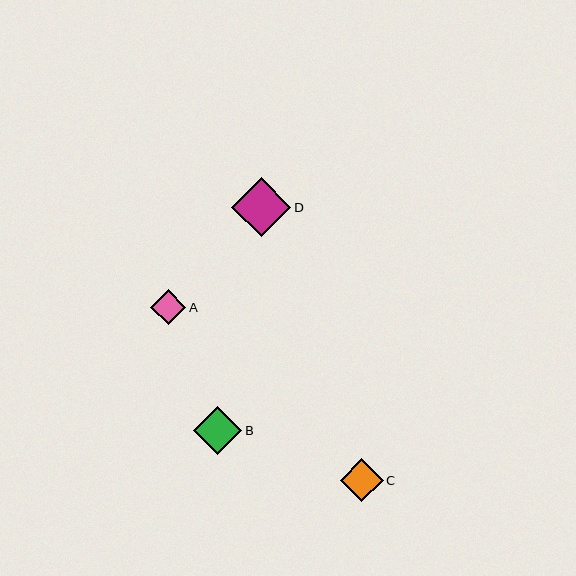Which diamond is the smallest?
Diamond A is the smallest with a size of approximately 35 pixels.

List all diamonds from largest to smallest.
From largest to smallest: D, B, C, A.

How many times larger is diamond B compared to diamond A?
Diamond B is approximately 1.4 times the size of diamond A.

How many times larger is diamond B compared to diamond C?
Diamond B is approximately 1.1 times the size of diamond C.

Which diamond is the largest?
Diamond D is the largest with a size of approximately 59 pixels.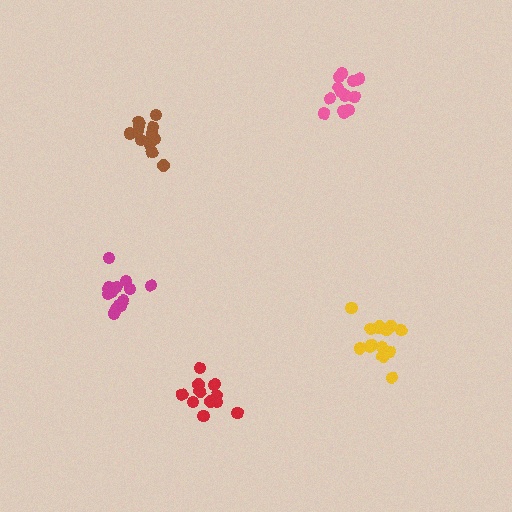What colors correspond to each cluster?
The clusters are colored: red, yellow, brown, pink, magenta.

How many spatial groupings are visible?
There are 5 spatial groupings.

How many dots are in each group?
Group 1: 11 dots, Group 2: 14 dots, Group 3: 14 dots, Group 4: 13 dots, Group 5: 15 dots (67 total).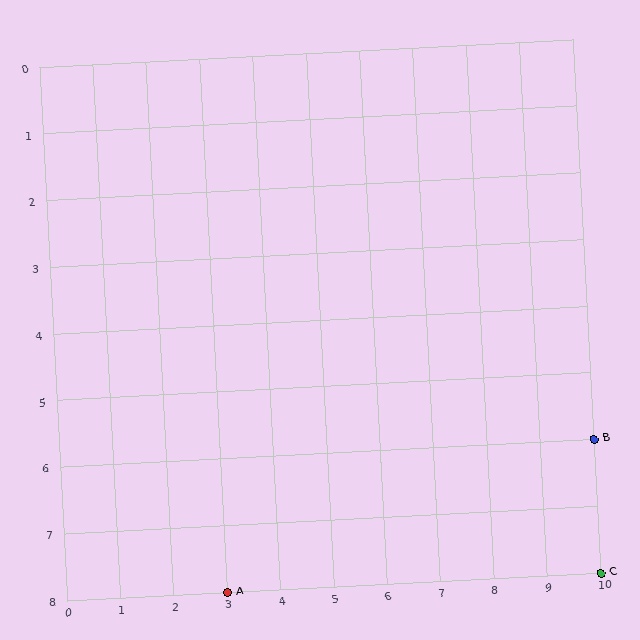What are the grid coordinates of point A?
Point A is at grid coordinates (3, 8).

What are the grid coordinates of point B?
Point B is at grid coordinates (10, 6).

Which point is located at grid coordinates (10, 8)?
Point C is at (10, 8).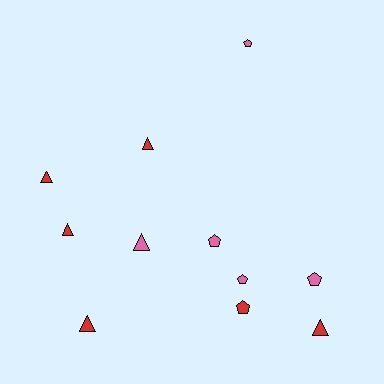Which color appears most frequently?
Red, with 6 objects.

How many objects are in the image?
There are 11 objects.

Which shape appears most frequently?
Triangle, with 6 objects.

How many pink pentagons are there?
There are 4 pink pentagons.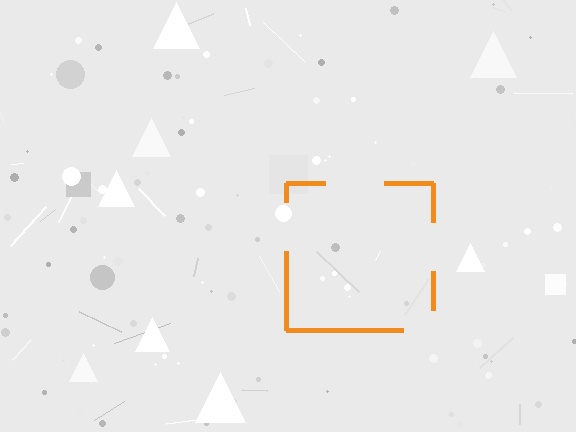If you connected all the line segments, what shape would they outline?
They would outline a square.